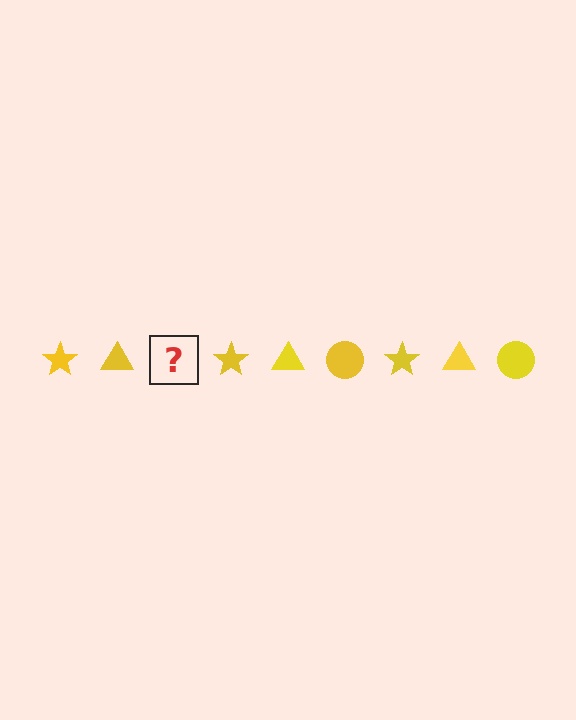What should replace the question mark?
The question mark should be replaced with a yellow circle.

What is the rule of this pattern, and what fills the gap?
The rule is that the pattern cycles through star, triangle, circle shapes in yellow. The gap should be filled with a yellow circle.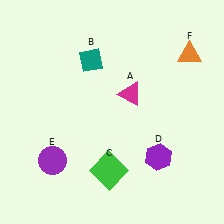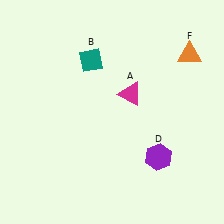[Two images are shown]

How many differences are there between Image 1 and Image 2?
There are 2 differences between the two images.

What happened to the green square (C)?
The green square (C) was removed in Image 2. It was in the bottom-left area of Image 1.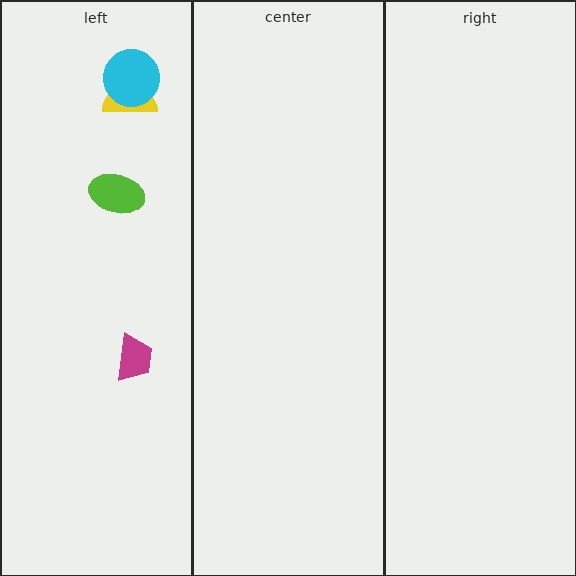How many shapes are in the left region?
4.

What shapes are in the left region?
The yellow semicircle, the magenta trapezoid, the cyan circle, the lime ellipse.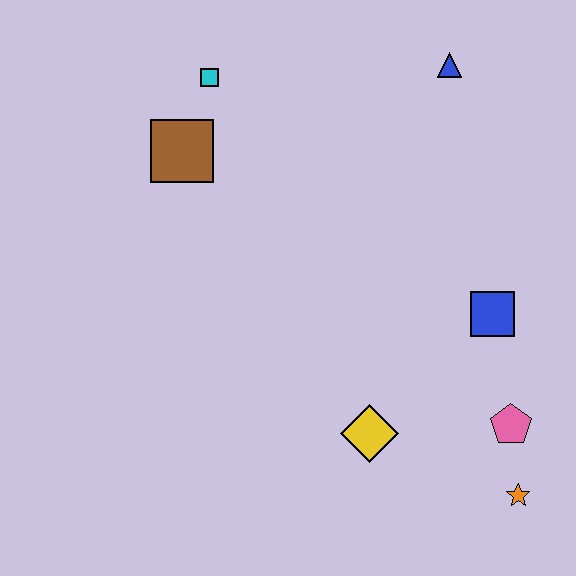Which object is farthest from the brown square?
The orange star is farthest from the brown square.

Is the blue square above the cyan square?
No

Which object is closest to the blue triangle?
The cyan square is closest to the blue triangle.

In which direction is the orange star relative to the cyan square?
The orange star is below the cyan square.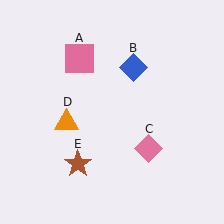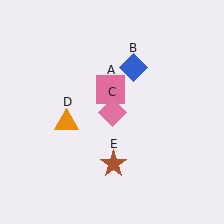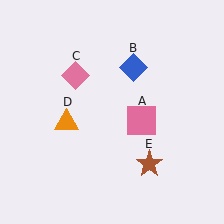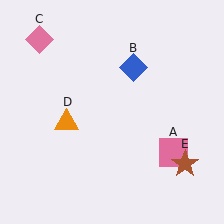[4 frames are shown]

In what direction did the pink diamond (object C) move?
The pink diamond (object C) moved up and to the left.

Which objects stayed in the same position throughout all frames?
Blue diamond (object B) and orange triangle (object D) remained stationary.